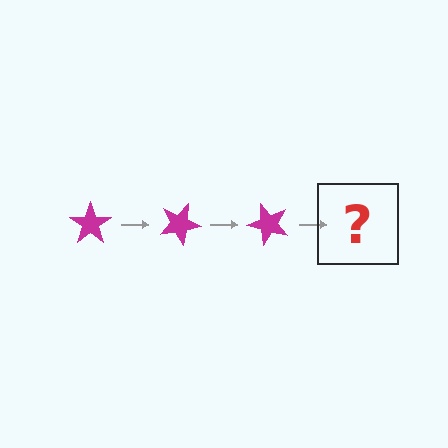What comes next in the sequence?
The next element should be a magenta star rotated 75 degrees.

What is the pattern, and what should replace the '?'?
The pattern is that the star rotates 25 degrees each step. The '?' should be a magenta star rotated 75 degrees.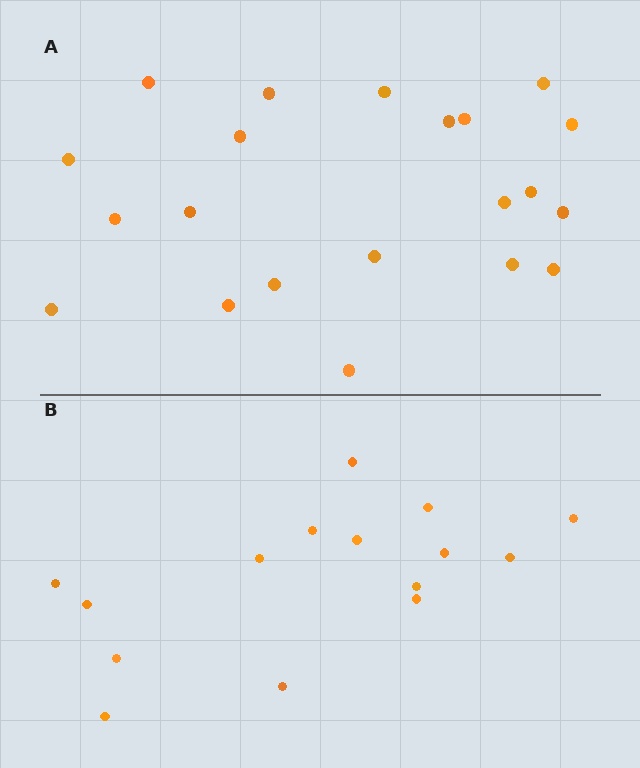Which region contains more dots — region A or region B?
Region A (the top region) has more dots.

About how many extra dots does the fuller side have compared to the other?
Region A has about 6 more dots than region B.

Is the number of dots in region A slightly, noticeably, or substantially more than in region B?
Region A has noticeably more, but not dramatically so. The ratio is roughly 1.4 to 1.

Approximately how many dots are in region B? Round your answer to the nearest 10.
About 20 dots. (The exact count is 15, which rounds to 20.)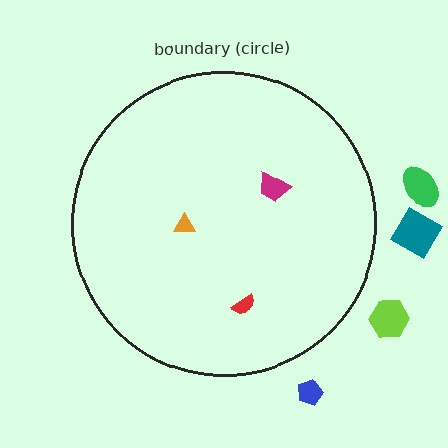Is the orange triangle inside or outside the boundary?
Inside.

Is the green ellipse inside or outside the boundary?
Outside.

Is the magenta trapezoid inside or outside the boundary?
Inside.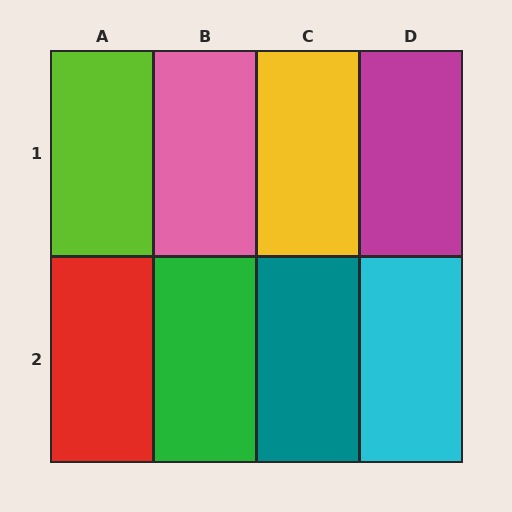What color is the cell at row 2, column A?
Red.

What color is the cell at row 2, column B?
Green.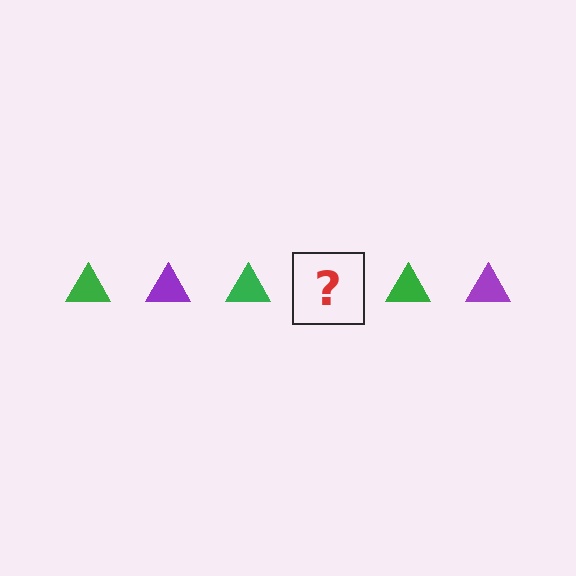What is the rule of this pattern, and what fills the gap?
The rule is that the pattern cycles through green, purple triangles. The gap should be filled with a purple triangle.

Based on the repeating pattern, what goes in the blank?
The blank should be a purple triangle.